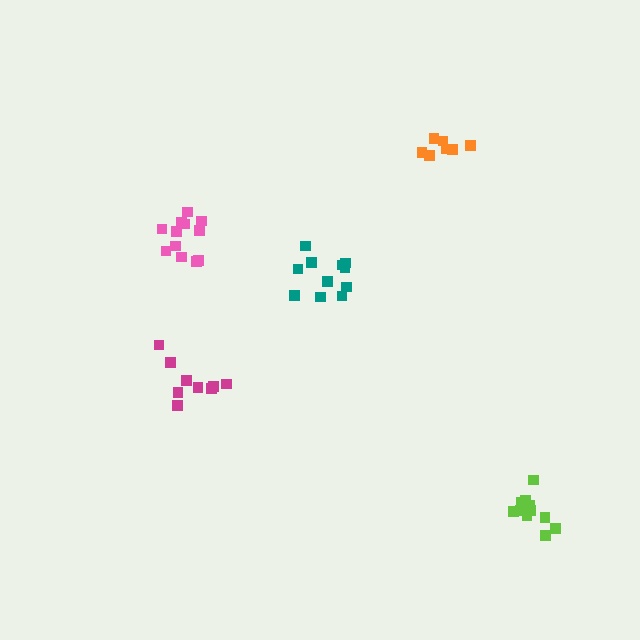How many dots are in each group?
Group 1: 12 dots, Group 2: 11 dots, Group 3: 9 dots, Group 4: 11 dots, Group 5: 7 dots (50 total).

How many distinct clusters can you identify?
There are 5 distinct clusters.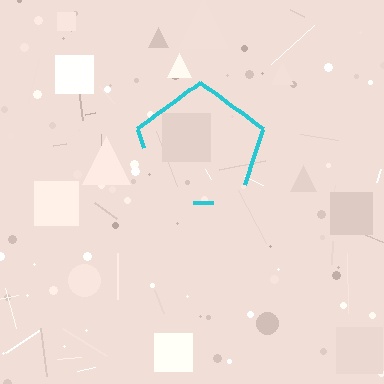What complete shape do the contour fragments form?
The contour fragments form a pentagon.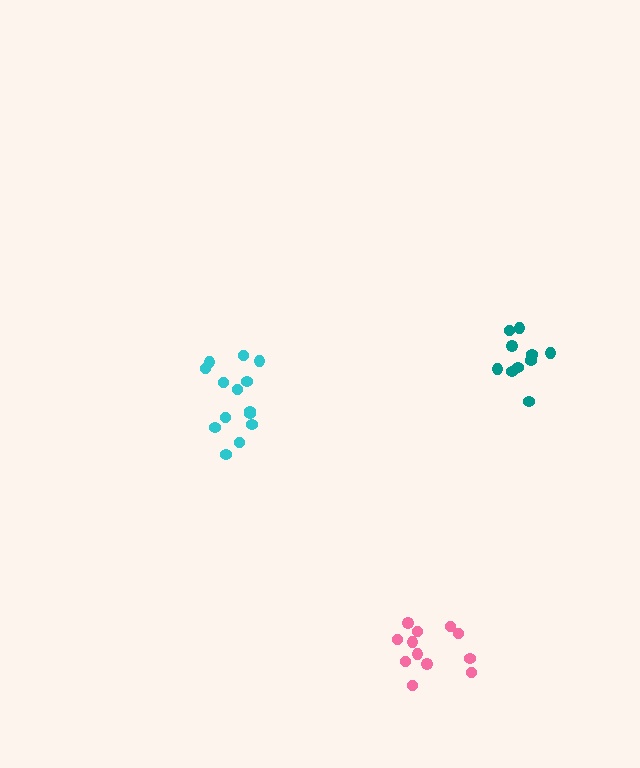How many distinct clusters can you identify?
There are 3 distinct clusters.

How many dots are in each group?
Group 1: 14 dots, Group 2: 10 dots, Group 3: 12 dots (36 total).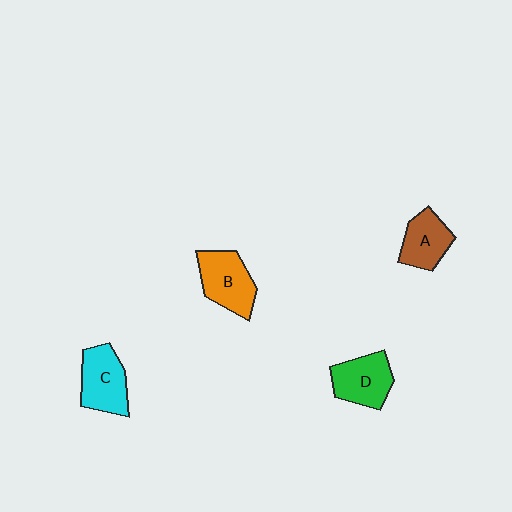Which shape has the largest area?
Shape B (orange).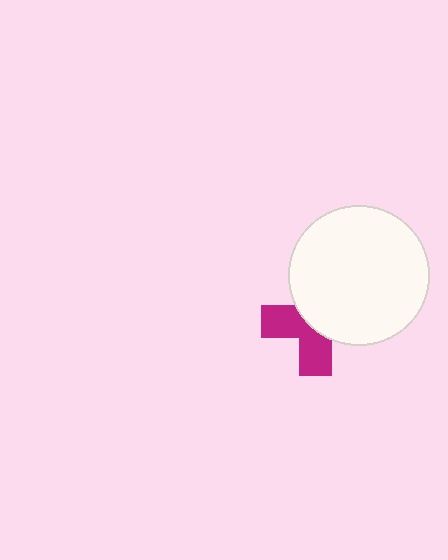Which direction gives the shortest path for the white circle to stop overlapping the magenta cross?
Moving toward the upper-right gives the shortest separation.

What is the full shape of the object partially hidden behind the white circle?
The partially hidden object is a magenta cross.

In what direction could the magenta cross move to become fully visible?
The magenta cross could move toward the lower-left. That would shift it out from behind the white circle entirely.